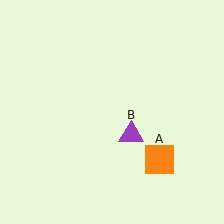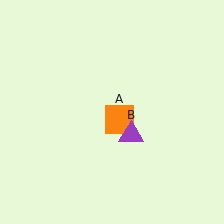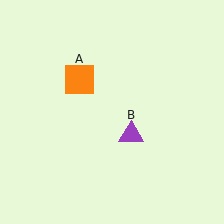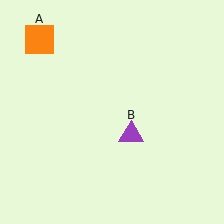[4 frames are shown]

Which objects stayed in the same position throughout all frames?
Purple triangle (object B) remained stationary.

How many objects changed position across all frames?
1 object changed position: orange square (object A).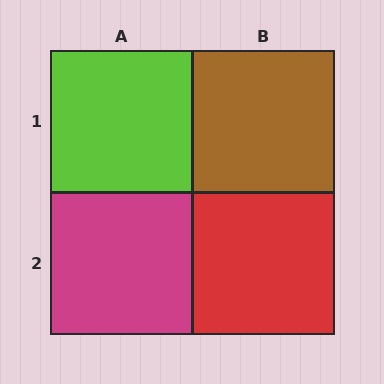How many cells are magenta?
1 cell is magenta.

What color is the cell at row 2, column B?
Red.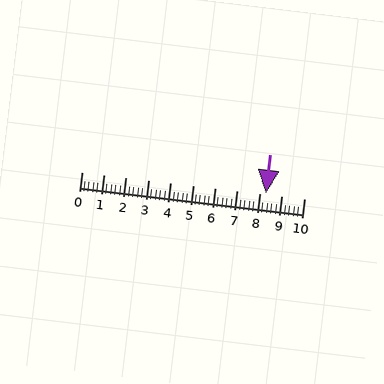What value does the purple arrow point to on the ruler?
The purple arrow points to approximately 8.3.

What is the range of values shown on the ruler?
The ruler shows values from 0 to 10.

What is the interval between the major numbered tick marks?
The major tick marks are spaced 1 units apart.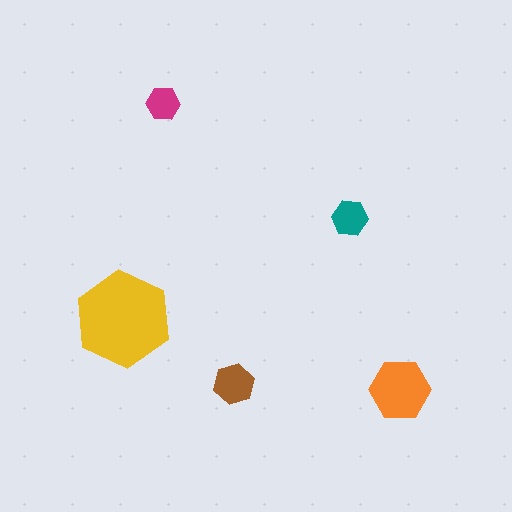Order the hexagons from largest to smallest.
the yellow one, the orange one, the brown one, the teal one, the magenta one.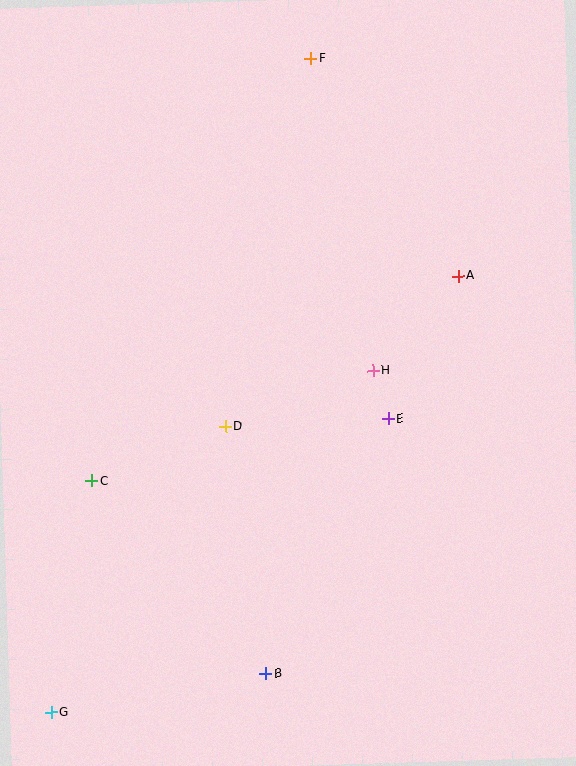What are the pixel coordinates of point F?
Point F is at (311, 58).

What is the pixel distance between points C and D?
The distance between C and D is 145 pixels.